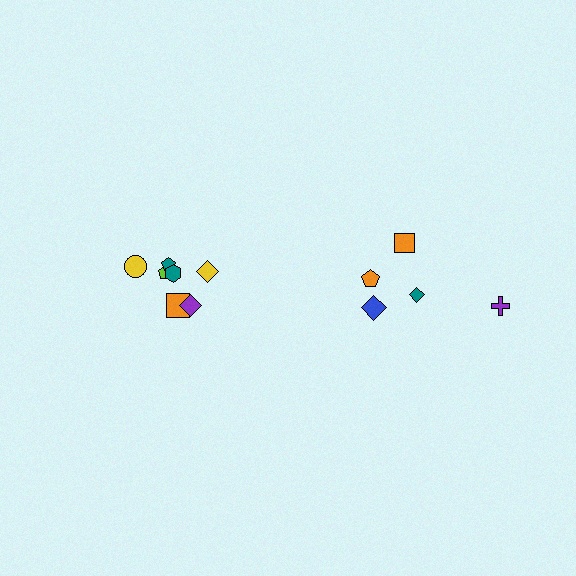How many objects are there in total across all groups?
There are 13 objects.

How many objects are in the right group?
There are 5 objects.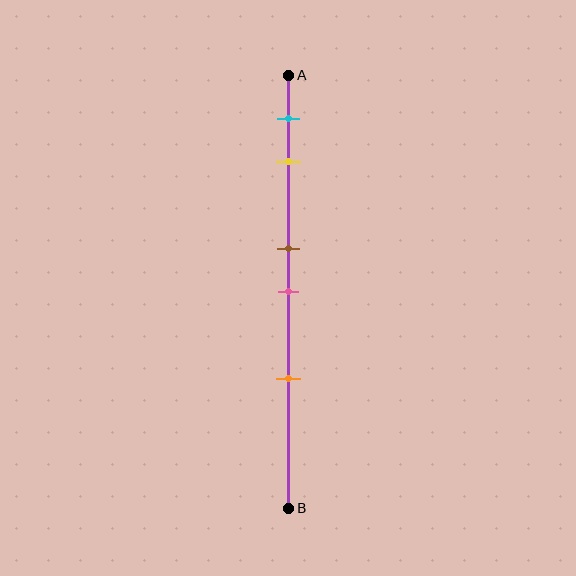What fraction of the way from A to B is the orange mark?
The orange mark is approximately 70% (0.7) of the way from A to B.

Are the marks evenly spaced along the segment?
No, the marks are not evenly spaced.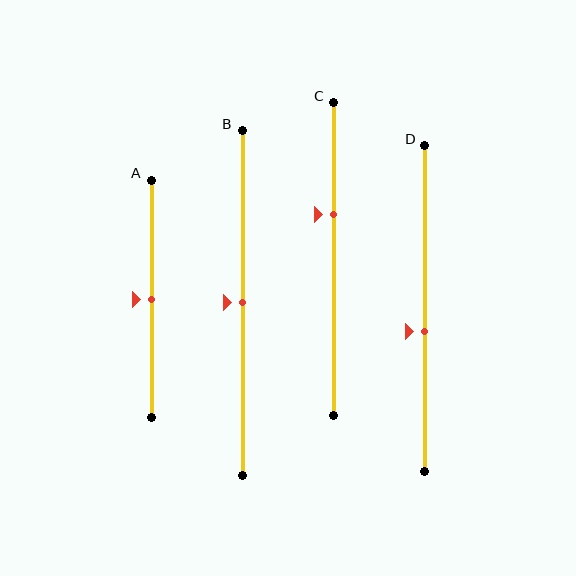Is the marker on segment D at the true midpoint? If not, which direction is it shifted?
No, the marker on segment D is shifted downward by about 7% of the segment length.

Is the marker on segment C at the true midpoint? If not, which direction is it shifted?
No, the marker on segment C is shifted upward by about 14% of the segment length.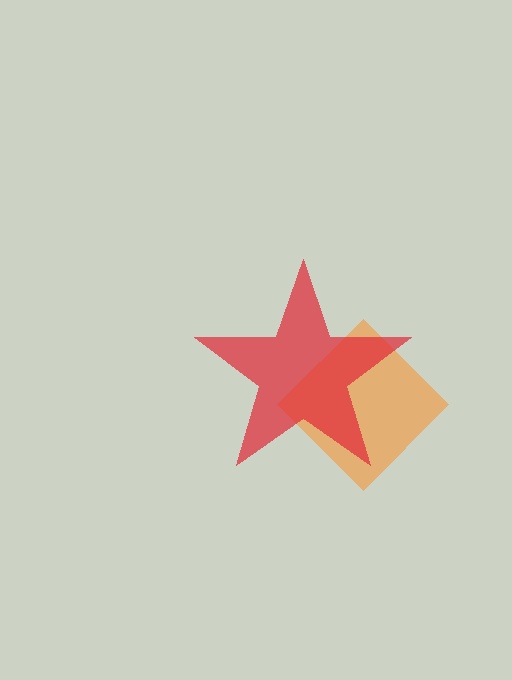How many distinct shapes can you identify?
There are 2 distinct shapes: an orange diamond, a red star.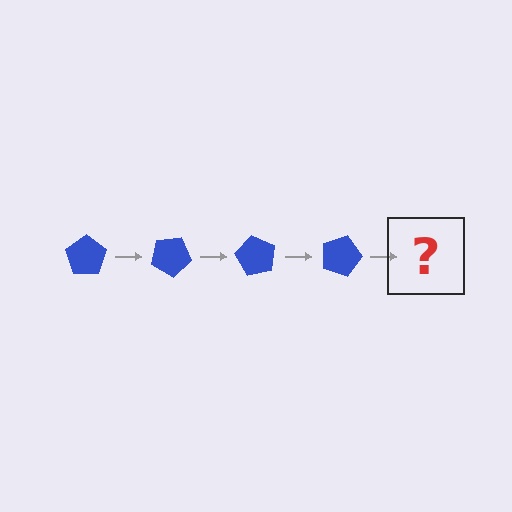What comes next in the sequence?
The next element should be a blue pentagon rotated 120 degrees.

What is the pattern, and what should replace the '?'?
The pattern is that the pentagon rotates 30 degrees each step. The '?' should be a blue pentagon rotated 120 degrees.